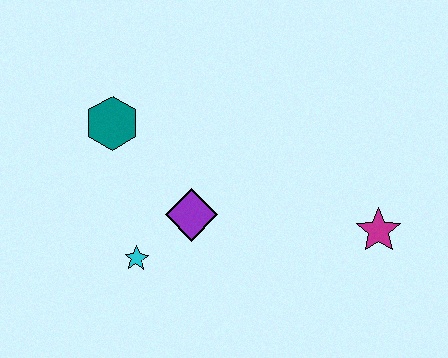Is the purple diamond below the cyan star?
No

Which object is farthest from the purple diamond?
The magenta star is farthest from the purple diamond.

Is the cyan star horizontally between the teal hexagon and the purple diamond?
Yes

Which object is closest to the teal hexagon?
The purple diamond is closest to the teal hexagon.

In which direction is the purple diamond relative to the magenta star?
The purple diamond is to the left of the magenta star.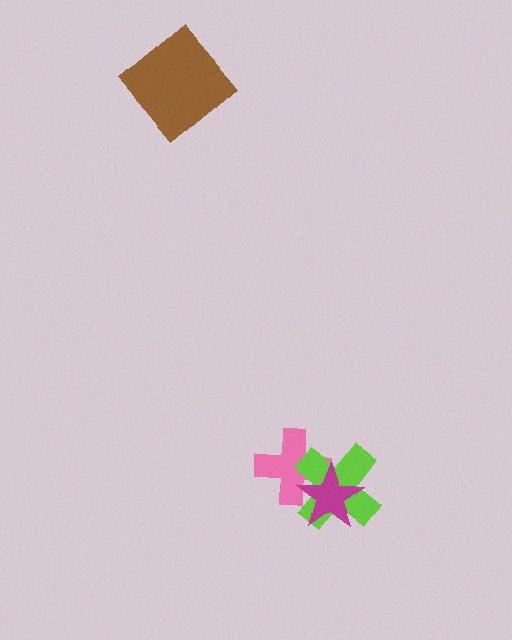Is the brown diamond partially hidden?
No, no other shape covers it.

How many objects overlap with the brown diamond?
0 objects overlap with the brown diamond.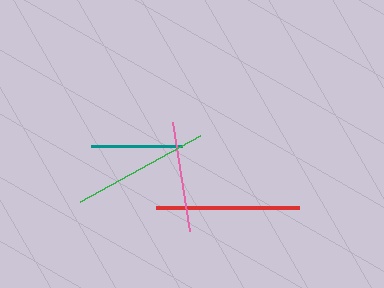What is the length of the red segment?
The red segment is approximately 144 pixels long.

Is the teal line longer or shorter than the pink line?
The pink line is longer than the teal line.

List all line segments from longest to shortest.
From longest to shortest: red, green, pink, teal.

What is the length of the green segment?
The green segment is approximately 137 pixels long.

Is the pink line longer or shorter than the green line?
The green line is longer than the pink line.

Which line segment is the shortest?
The teal line is the shortest at approximately 91 pixels.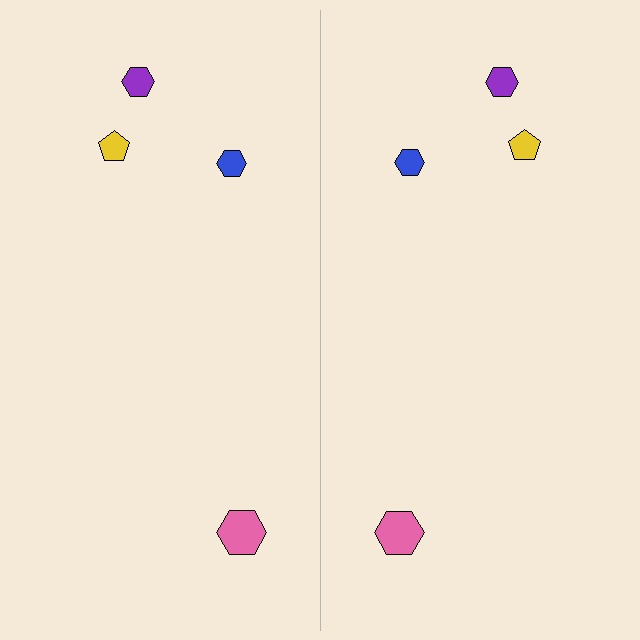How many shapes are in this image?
There are 8 shapes in this image.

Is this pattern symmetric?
Yes, this pattern has bilateral (reflection) symmetry.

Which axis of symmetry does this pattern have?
The pattern has a vertical axis of symmetry running through the center of the image.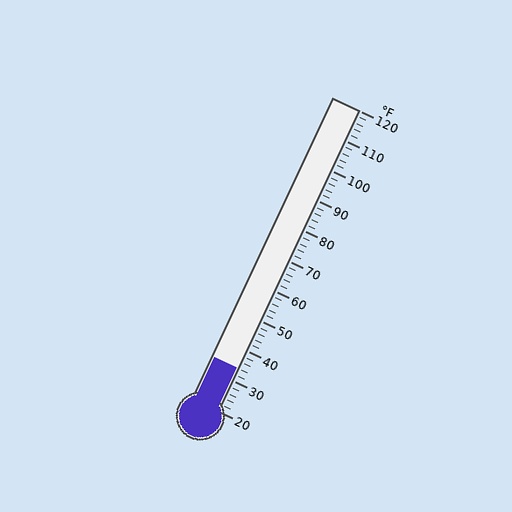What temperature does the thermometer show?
The thermometer shows approximately 34°F.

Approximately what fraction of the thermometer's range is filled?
The thermometer is filled to approximately 15% of its range.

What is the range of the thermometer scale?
The thermometer scale ranges from 20°F to 120°F.